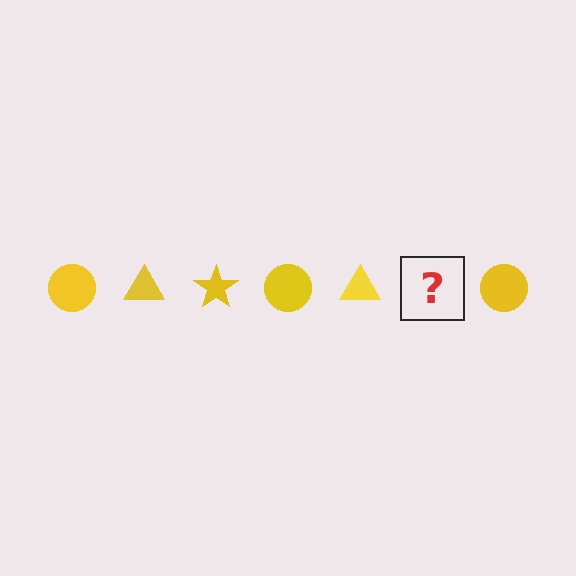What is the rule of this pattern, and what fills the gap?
The rule is that the pattern cycles through circle, triangle, star shapes in yellow. The gap should be filled with a yellow star.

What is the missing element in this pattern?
The missing element is a yellow star.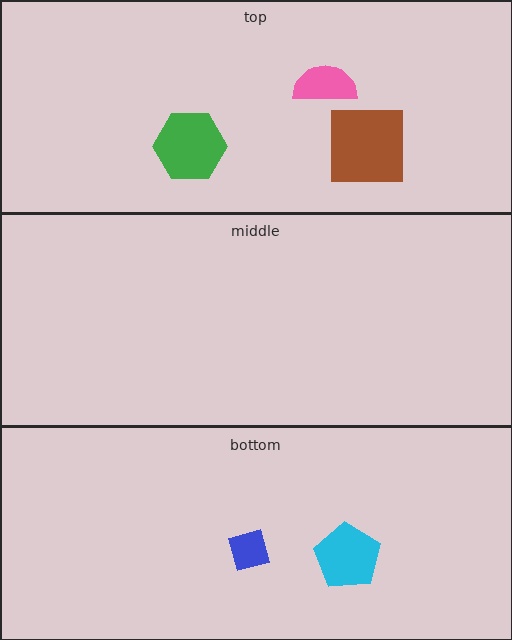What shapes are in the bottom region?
The cyan pentagon, the blue diamond.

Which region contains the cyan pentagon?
The bottom region.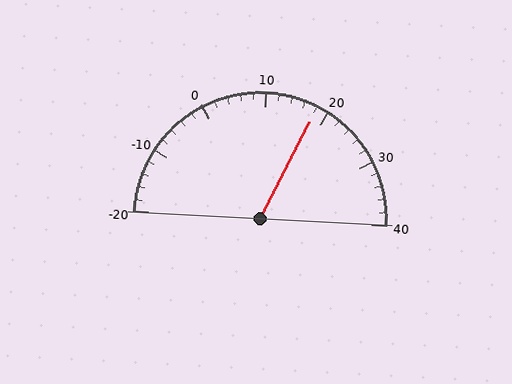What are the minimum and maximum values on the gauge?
The gauge ranges from -20 to 40.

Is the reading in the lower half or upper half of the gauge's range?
The reading is in the upper half of the range (-20 to 40).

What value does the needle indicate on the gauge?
The needle indicates approximately 18.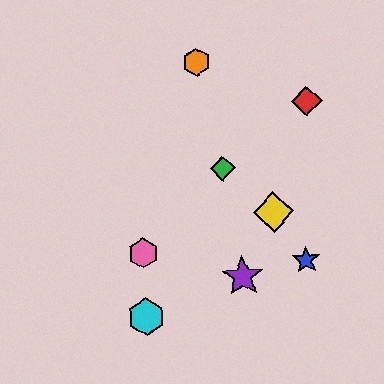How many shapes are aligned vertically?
2 shapes (the cyan hexagon, the pink hexagon) are aligned vertically.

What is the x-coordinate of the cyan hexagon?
The cyan hexagon is at x≈146.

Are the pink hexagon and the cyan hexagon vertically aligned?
Yes, both are at x≈143.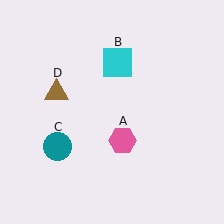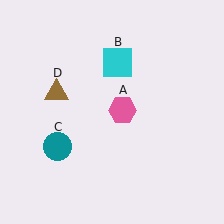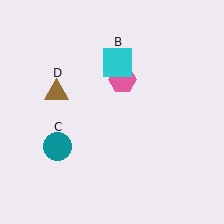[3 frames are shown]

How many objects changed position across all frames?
1 object changed position: pink hexagon (object A).